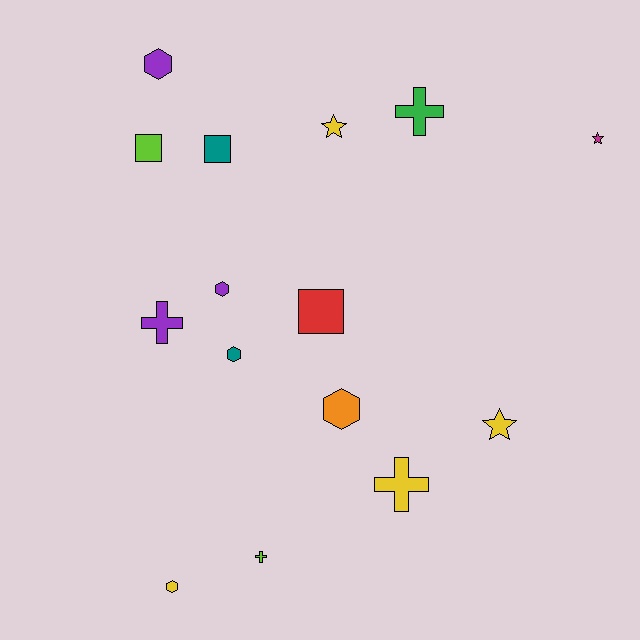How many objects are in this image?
There are 15 objects.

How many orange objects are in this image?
There is 1 orange object.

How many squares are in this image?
There are 3 squares.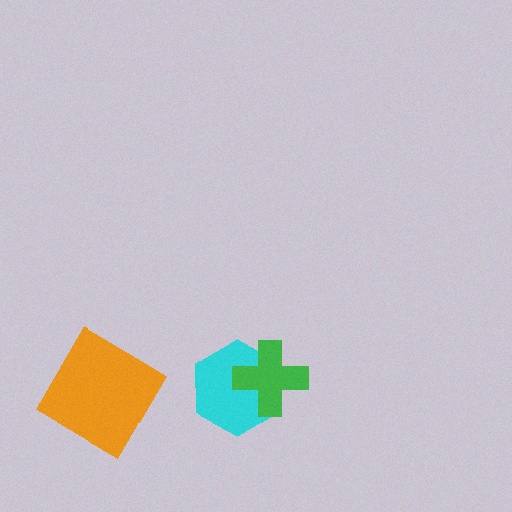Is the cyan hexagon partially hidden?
Yes, it is partially covered by another shape.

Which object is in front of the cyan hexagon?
The green cross is in front of the cyan hexagon.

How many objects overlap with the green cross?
1 object overlaps with the green cross.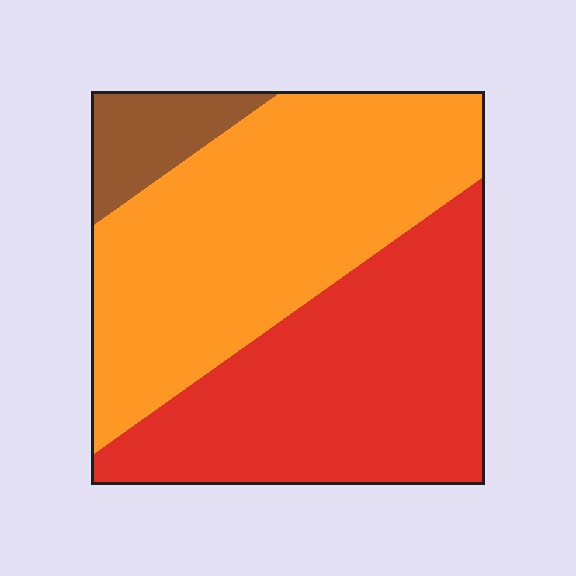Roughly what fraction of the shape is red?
Red takes up about two fifths (2/5) of the shape.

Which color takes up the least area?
Brown, at roughly 10%.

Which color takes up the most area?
Orange, at roughly 50%.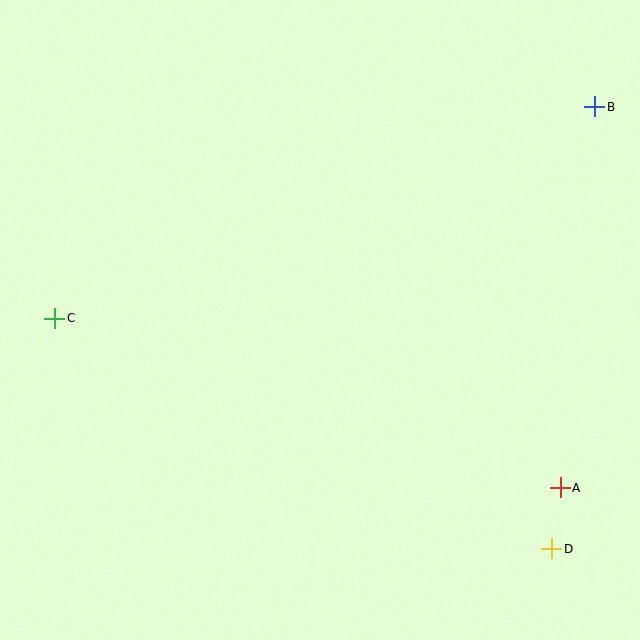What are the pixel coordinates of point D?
Point D is at (552, 549).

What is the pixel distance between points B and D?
The distance between B and D is 444 pixels.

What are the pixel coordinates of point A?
Point A is at (560, 488).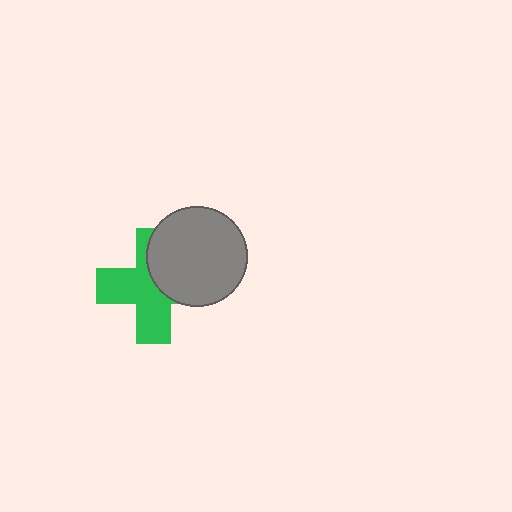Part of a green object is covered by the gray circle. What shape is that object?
It is a cross.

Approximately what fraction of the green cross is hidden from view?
Roughly 41% of the green cross is hidden behind the gray circle.